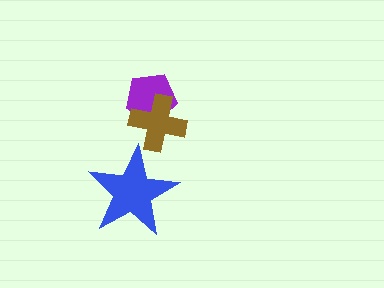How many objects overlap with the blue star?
0 objects overlap with the blue star.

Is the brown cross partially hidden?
No, no other shape covers it.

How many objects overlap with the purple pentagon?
1 object overlaps with the purple pentagon.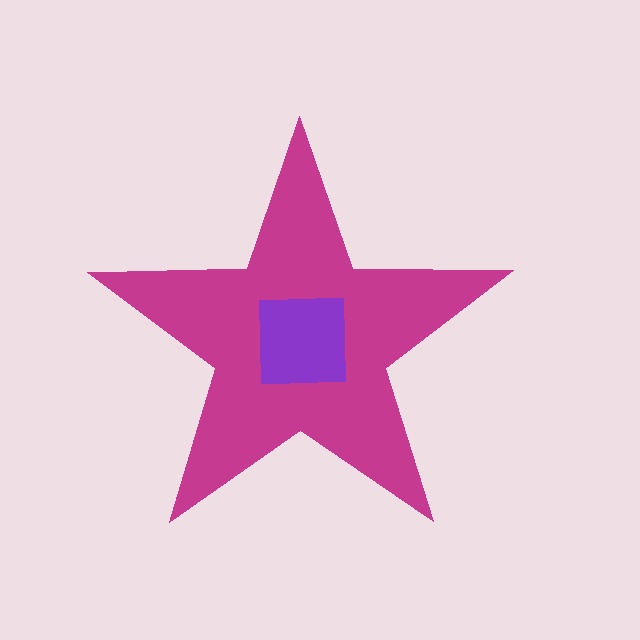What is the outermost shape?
The magenta star.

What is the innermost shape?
The purple square.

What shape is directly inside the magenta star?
The purple square.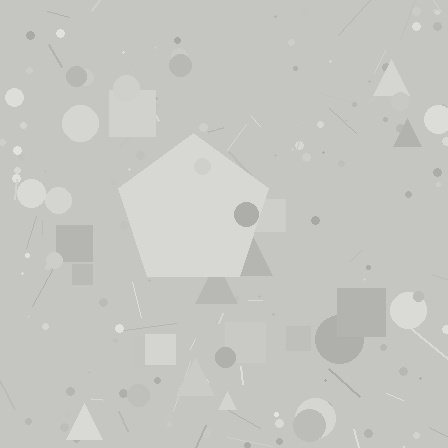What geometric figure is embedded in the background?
A pentagon is embedded in the background.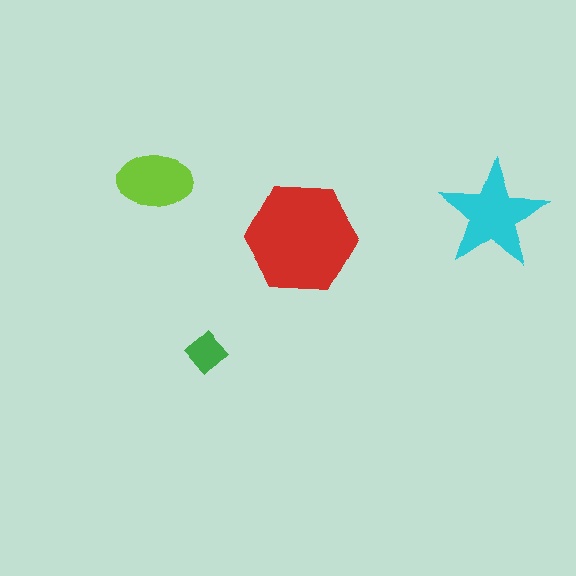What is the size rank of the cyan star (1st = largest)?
2nd.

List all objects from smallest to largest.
The green diamond, the lime ellipse, the cyan star, the red hexagon.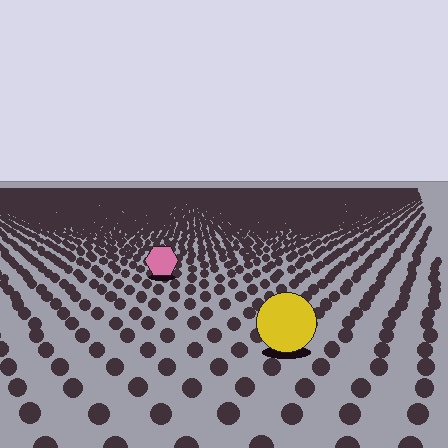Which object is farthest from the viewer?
The pink hexagon is farthest from the viewer. It appears smaller and the ground texture around it is denser.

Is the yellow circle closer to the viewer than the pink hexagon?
Yes. The yellow circle is closer — you can tell from the texture gradient: the ground texture is coarser near it.